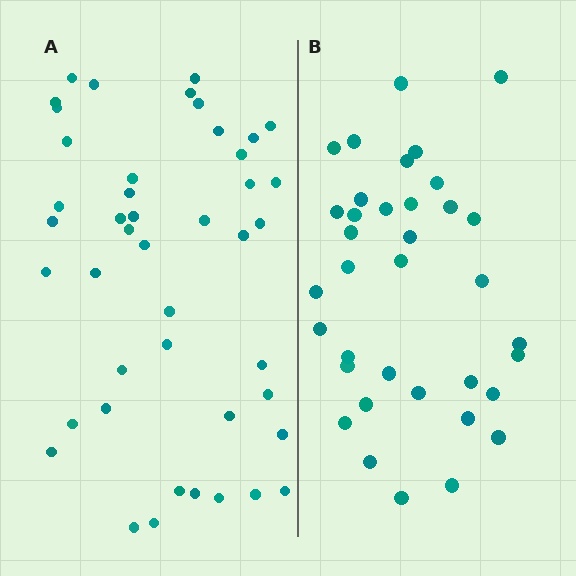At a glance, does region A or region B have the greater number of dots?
Region A (the left region) has more dots.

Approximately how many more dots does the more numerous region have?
Region A has roughly 8 or so more dots than region B.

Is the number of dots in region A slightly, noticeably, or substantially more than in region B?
Region A has only slightly more — the two regions are fairly close. The ratio is roughly 1.2 to 1.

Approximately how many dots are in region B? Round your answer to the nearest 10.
About 40 dots. (The exact count is 36, which rounds to 40.)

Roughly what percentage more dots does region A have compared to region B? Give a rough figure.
About 20% more.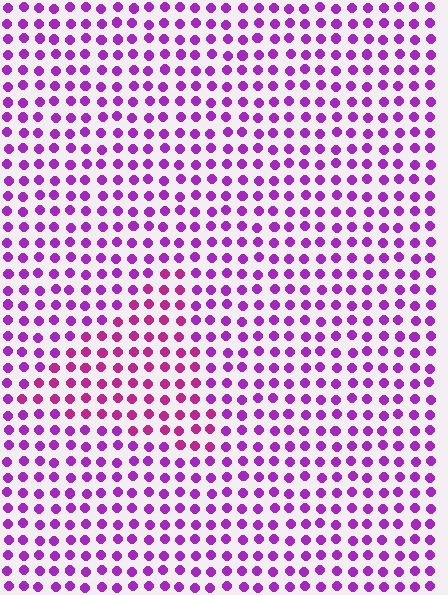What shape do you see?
I see a triangle.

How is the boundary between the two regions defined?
The boundary is defined purely by a slight shift in hue (about 29 degrees). Spacing, size, and orientation are identical on both sides.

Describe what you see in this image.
The image is filled with small purple elements in a uniform arrangement. A triangle-shaped region is visible where the elements are tinted to a slightly different hue, forming a subtle color boundary.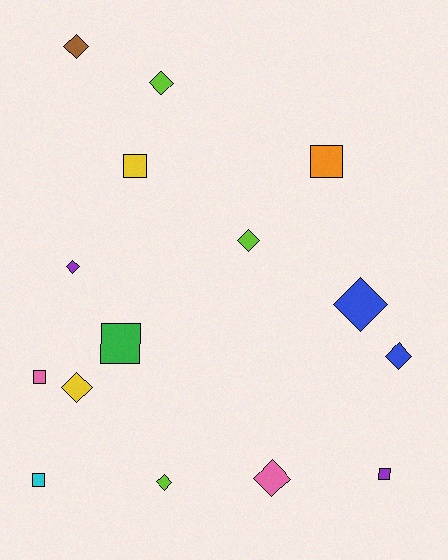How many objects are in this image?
There are 15 objects.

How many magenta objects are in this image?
There are no magenta objects.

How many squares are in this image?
There are 6 squares.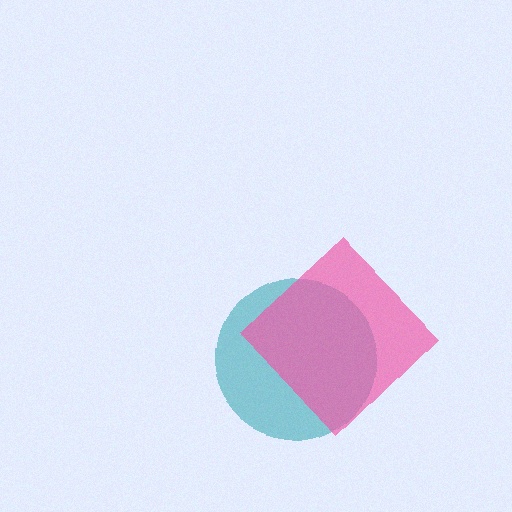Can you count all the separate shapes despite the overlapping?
Yes, there are 2 separate shapes.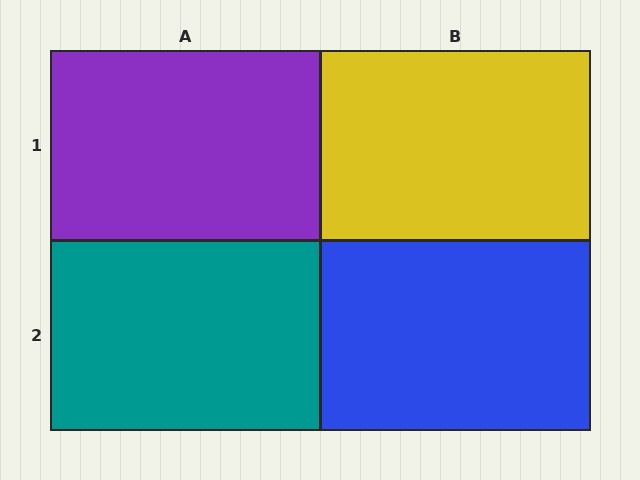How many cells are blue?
1 cell is blue.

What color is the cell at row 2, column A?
Teal.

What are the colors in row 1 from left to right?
Purple, yellow.